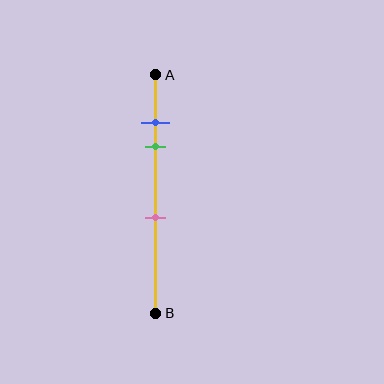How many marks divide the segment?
There are 3 marks dividing the segment.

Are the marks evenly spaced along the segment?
No, the marks are not evenly spaced.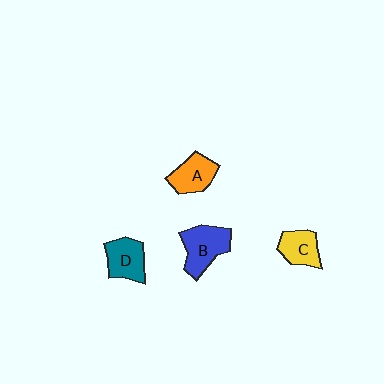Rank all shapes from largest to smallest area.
From largest to smallest: B (blue), D (teal), A (orange), C (yellow).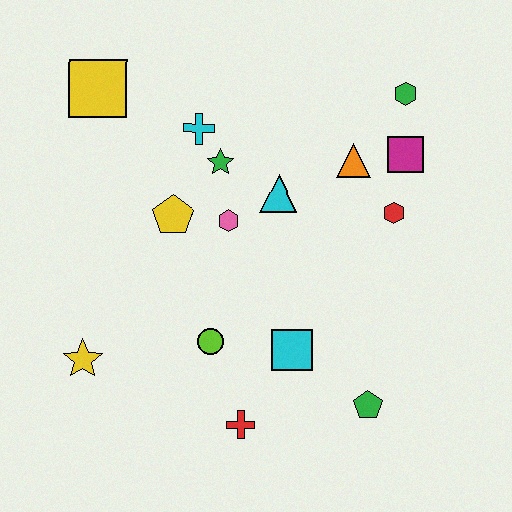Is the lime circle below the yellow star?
No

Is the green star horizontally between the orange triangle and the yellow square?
Yes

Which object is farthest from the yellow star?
The green hexagon is farthest from the yellow star.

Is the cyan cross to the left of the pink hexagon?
Yes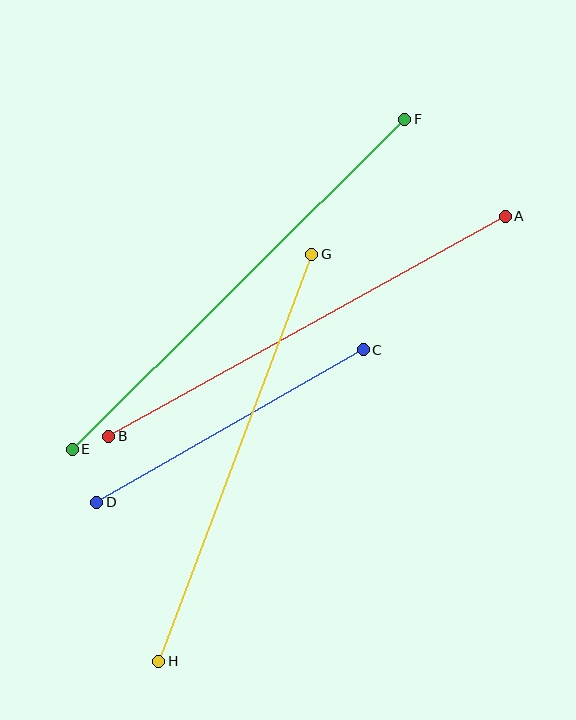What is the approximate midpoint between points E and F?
The midpoint is at approximately (239, 284) pixels.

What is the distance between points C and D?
The distance is approximately 307 pixels.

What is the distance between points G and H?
The distance is approximately 435 pixels.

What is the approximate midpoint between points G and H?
The midpoint is at approximately (235, 458) pixels.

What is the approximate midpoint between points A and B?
The midpoint is at approximately (307, 326) pixels.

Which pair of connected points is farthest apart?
Points E and F are farthest apart.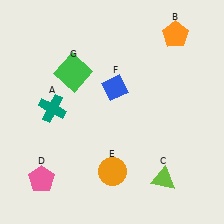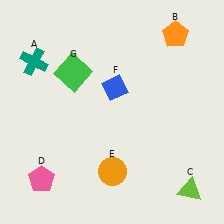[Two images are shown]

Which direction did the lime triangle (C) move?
The lime triangle (C) moved right.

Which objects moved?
The objects that moved are: the teal cross (A), the lime triangle (C).